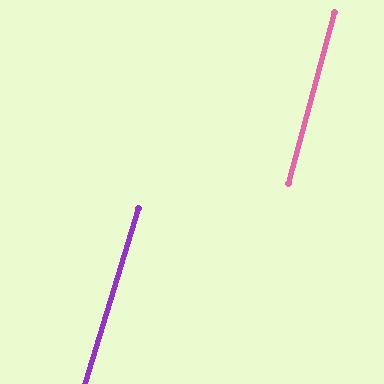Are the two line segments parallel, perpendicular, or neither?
Parallel — their directions differ by only 1.8°.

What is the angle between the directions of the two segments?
Approximately 2 degrees.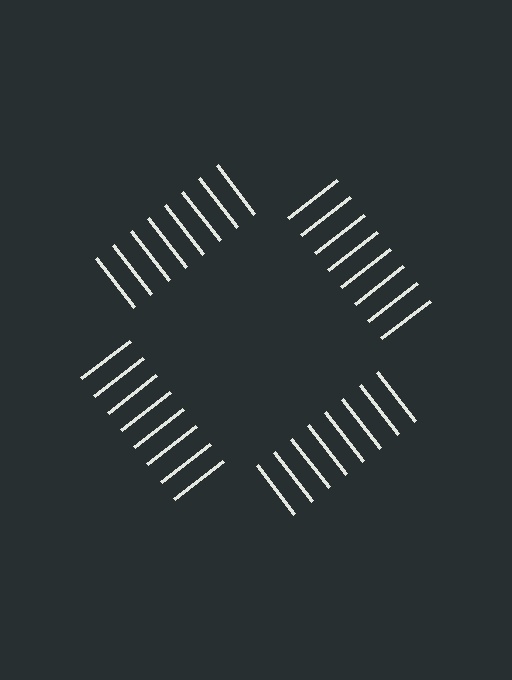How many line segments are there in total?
32 — 8 along each of the 4 edges.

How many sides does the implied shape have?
4 sides — the line-ends trace a square.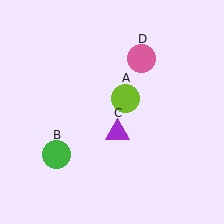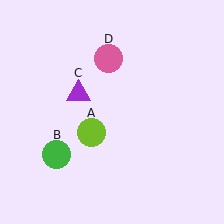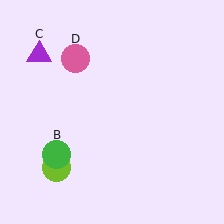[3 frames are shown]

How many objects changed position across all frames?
3 objects changed position: lime circle (object A), purple triangle (object C), pink circle (object D).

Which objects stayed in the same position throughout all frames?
Green circle (object B) remained stationary.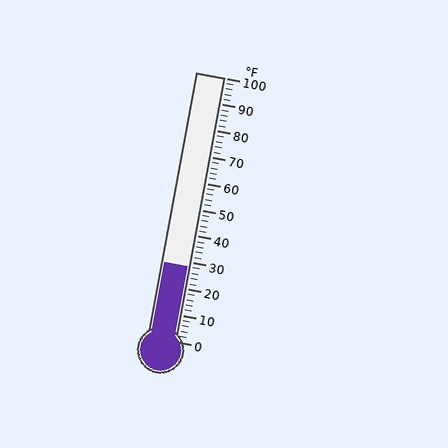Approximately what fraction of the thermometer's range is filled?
The thermometer is filled to approximately 30% of its range.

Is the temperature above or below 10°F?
The temperature is above 10°F.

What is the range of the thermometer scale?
The thermometer scale ranges from 0°F to 100°F.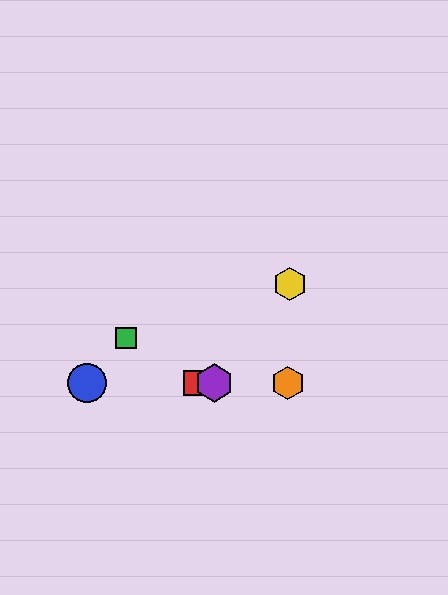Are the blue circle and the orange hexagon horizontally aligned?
Yes, both are at y≈383.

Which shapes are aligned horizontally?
The red square, the blue circle, the purple hexagon, the orange hexagon are aligned horizontally.